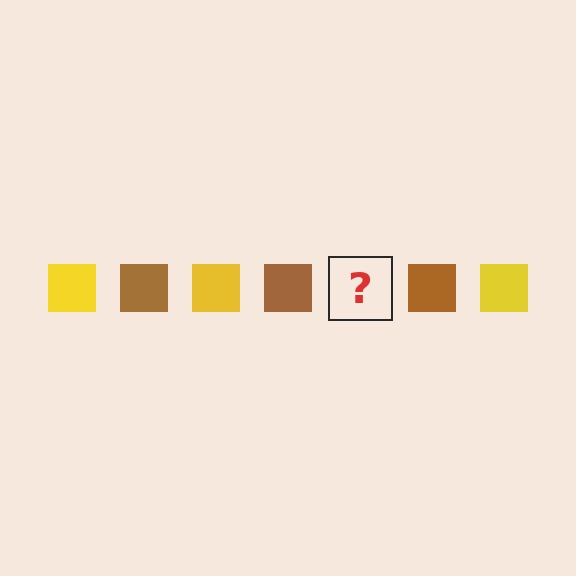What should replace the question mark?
The question mark should be replaced with a yellow square.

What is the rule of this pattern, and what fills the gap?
The rule is that the pattern cycles through yellow, brown squares. The gap should be filled with a yellow square.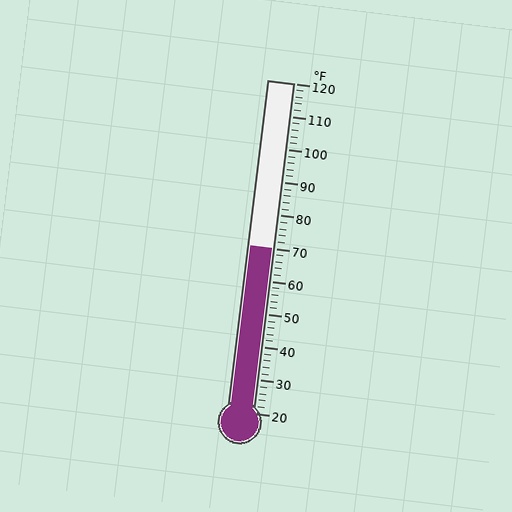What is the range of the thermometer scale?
The thermometer scale ranges from 20°F to 120°F.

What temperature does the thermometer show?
The thermometer shows approximately 70°F.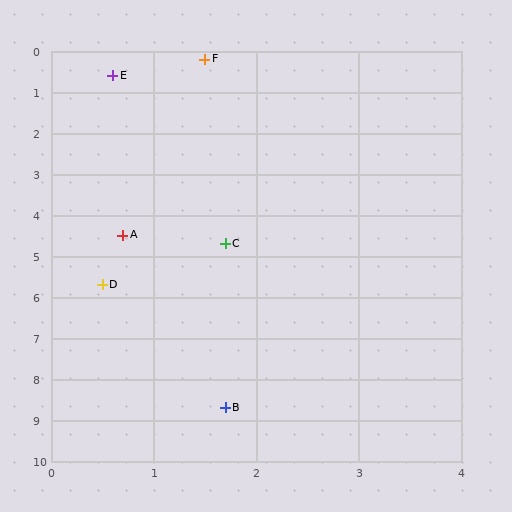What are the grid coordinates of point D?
Point D is at approximately (0.5, 5.7).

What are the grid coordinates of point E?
Point E is at approximately (0.6, 0.6).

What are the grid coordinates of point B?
Point B is at approximately (1.7, 8.7).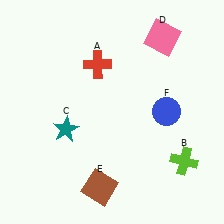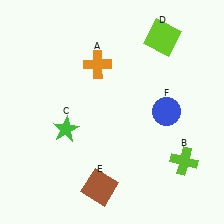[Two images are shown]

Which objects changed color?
A changed from red to orange. C changed from teal to green. D changed from pink to lime.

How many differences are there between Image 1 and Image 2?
There are 3 differences between the two images.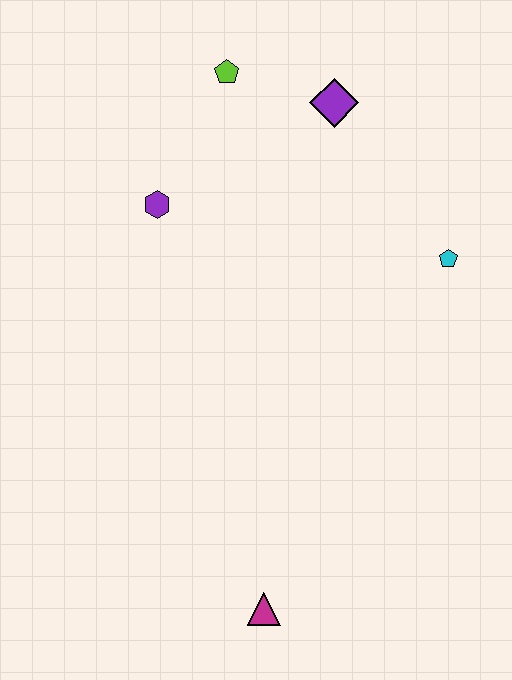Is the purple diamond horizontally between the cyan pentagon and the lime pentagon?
Yes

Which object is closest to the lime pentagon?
The purple diamond is closest to the lime pentagon.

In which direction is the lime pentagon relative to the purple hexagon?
The lime pentagon is above the purple hexagon.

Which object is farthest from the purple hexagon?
The magenta triangle is farthest from the purple hexagon.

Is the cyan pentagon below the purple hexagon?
Yes